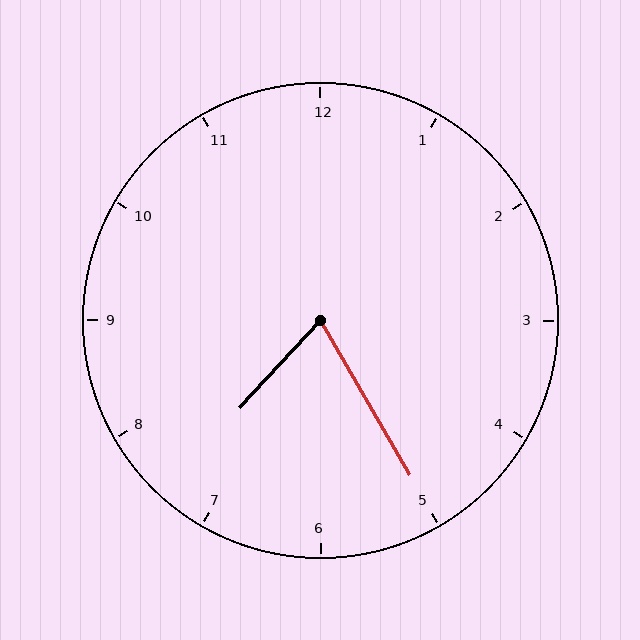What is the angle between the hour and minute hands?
Approximately 72 degrees.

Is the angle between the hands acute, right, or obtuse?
It is acute.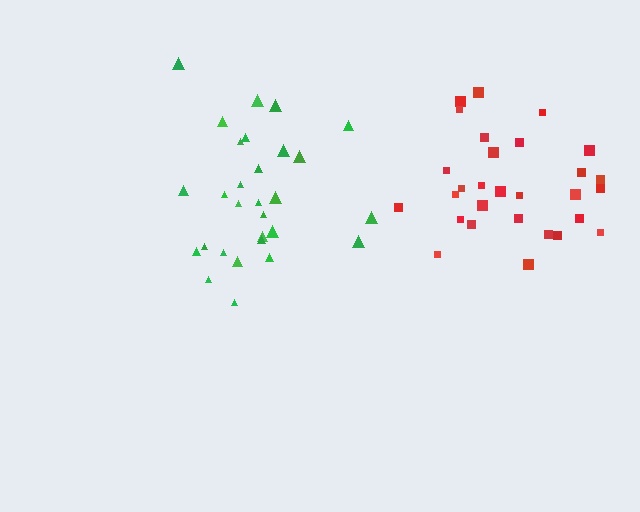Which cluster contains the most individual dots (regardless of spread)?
Red (29).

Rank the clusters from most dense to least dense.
red, green.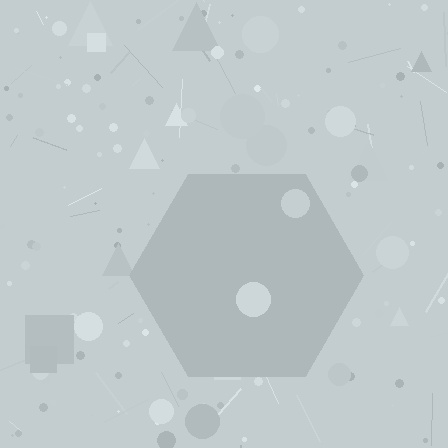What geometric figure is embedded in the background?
A hexagon is embedded in the background.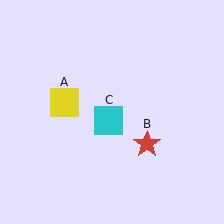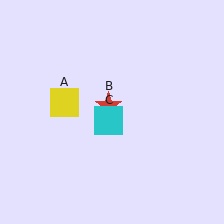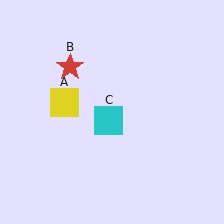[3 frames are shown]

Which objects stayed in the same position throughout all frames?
Yellow square (object A) and cyan square (object C) remained stationary.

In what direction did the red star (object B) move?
The red star (object B) moved up and to the left.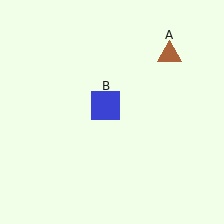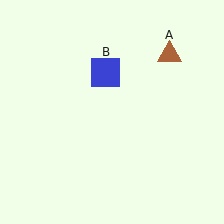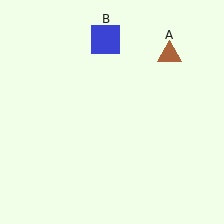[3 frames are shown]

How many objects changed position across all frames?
1 object changed position: blue square (object B).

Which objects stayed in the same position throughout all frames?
Brown triangle (object A) remained stationary.